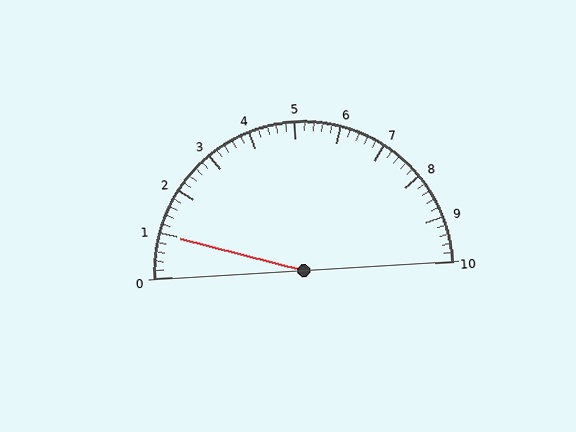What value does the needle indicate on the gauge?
The needle indicates approximately 1.0.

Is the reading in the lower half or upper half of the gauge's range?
The reading is in the lower half of the range (0 to 10).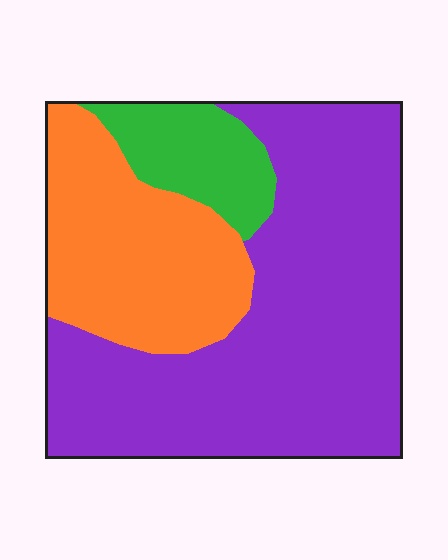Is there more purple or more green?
Purple.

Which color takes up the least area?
Green, at roughly 10%.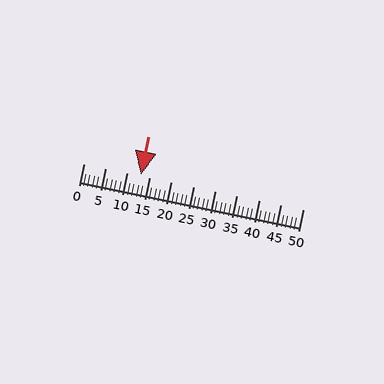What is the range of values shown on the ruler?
The ruler shows values from 0 to 50.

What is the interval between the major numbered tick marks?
The major tick marks are spaced 5 units apart.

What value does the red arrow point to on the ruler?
The red arrow points to approximately 13.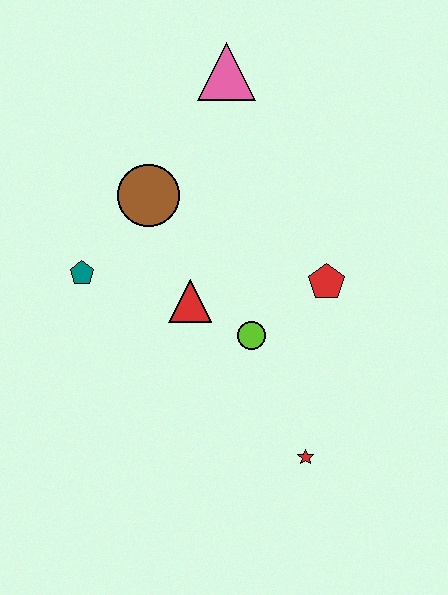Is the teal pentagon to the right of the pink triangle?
No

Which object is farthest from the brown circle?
The red star is farthest from the brown circle.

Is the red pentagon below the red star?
No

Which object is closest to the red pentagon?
The lime circle is closest to the red pentagon.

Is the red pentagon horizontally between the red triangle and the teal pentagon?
No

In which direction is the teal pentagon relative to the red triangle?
The teal pentagon is to the left of the red triangle.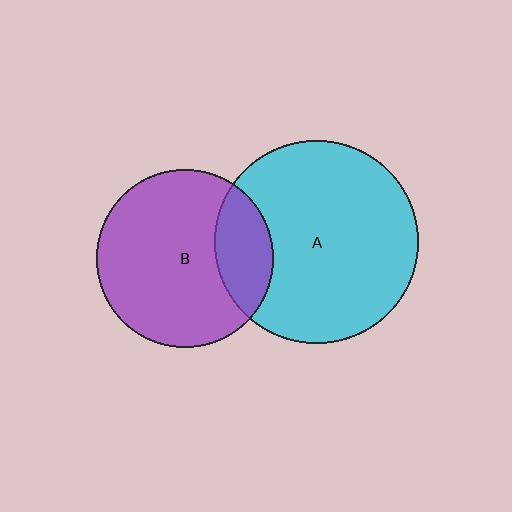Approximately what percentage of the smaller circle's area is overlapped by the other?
Approximately 20%.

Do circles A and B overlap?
Yes.